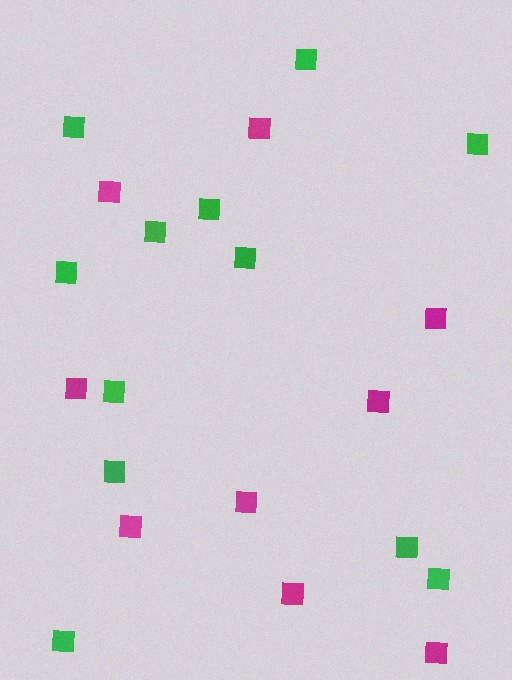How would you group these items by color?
There are 2 groups: one group of magenta squares (9) and one group of green squares (12).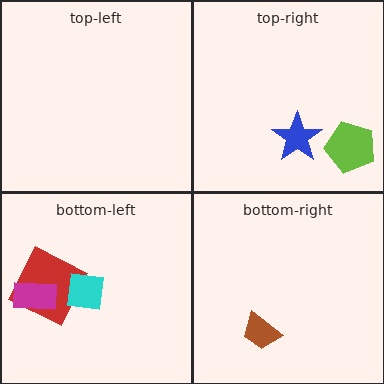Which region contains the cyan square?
The bottom-left region.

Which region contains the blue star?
The top-right region.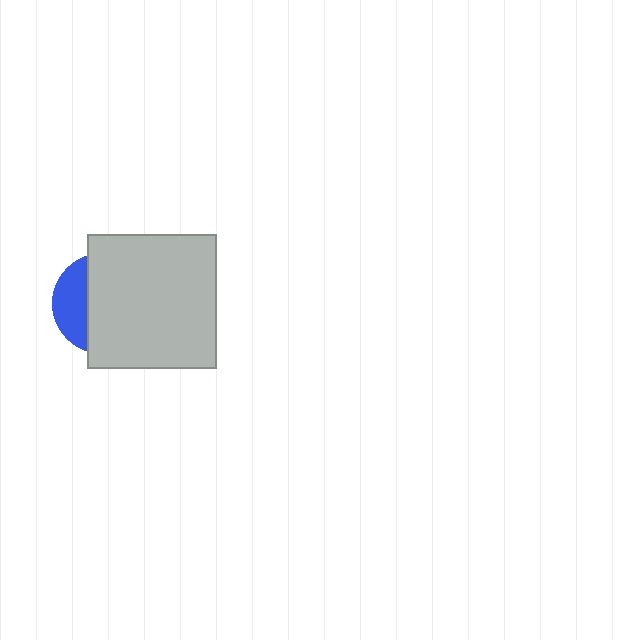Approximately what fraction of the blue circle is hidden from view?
Roughly 69% of the blue circle is hidden behind the light gray rectangle.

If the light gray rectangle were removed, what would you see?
You would see the complete blue circle.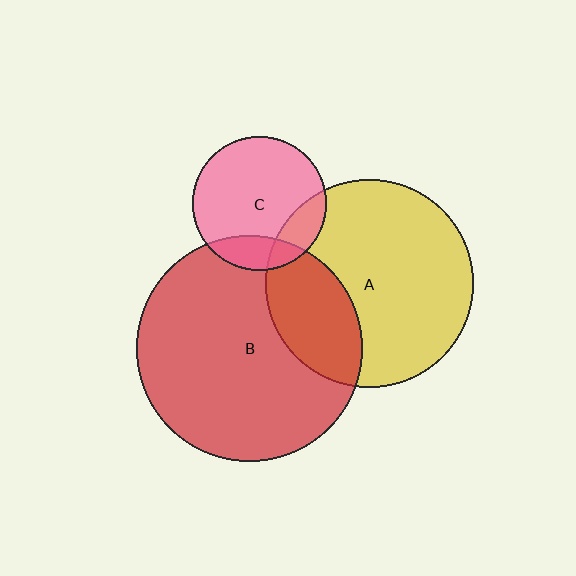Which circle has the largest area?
Circle B (red).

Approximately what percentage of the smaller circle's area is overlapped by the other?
Approximately 15%.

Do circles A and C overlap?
Yes.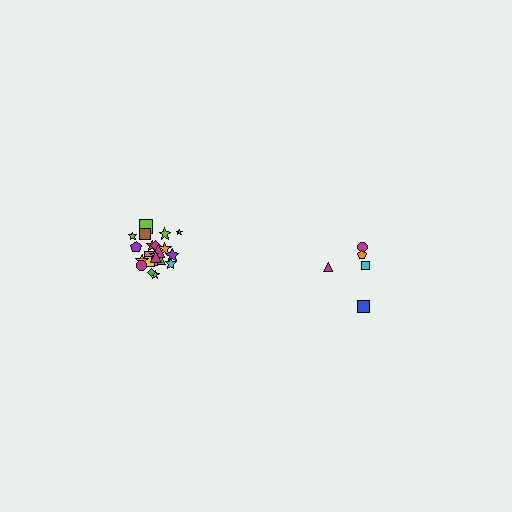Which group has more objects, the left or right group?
The left group.